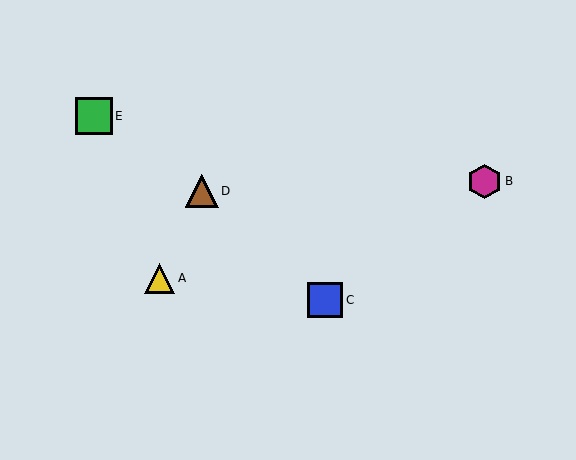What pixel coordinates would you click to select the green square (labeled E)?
Click at (94, 116) to select the green square E.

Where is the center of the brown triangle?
The center of the brown triangle is at (202, 191).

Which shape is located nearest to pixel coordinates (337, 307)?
The blue square (labeled C) at (325, 300) is nearest to that location.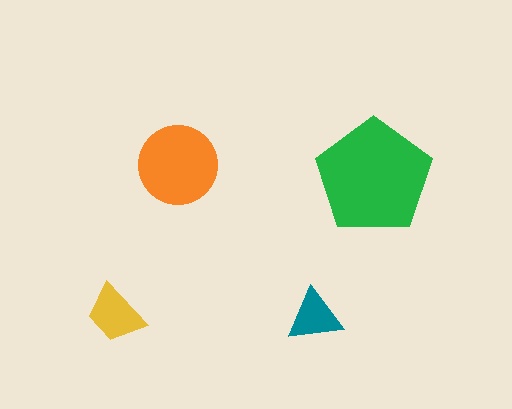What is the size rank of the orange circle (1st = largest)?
2nd.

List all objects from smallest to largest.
The teal triangle, the yellow trapezoid, the orange circle, the green pentagon.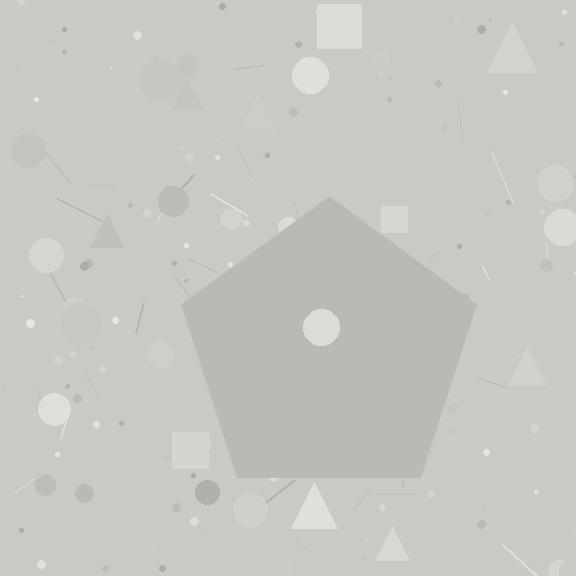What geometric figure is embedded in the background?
A pentagon is embedded in the background.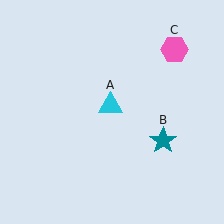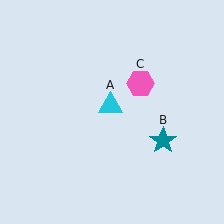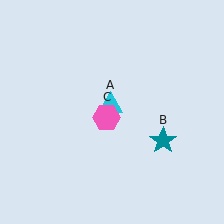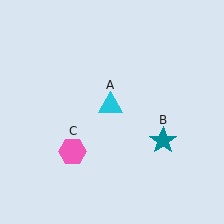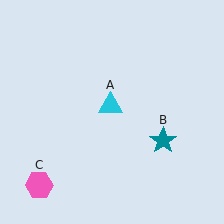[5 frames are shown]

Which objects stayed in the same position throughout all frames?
Cyan triangle (object A) and teal star (object B) remained stationary.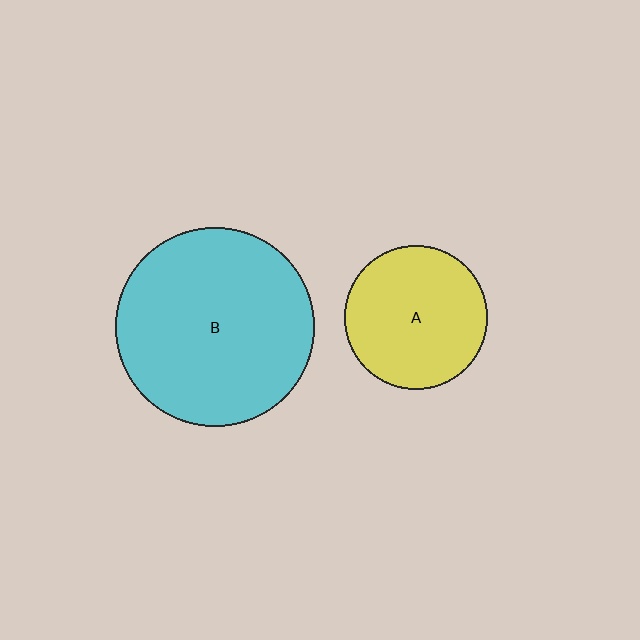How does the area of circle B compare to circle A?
Approximately 1.9 times.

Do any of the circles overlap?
No, none of the circles overlap.